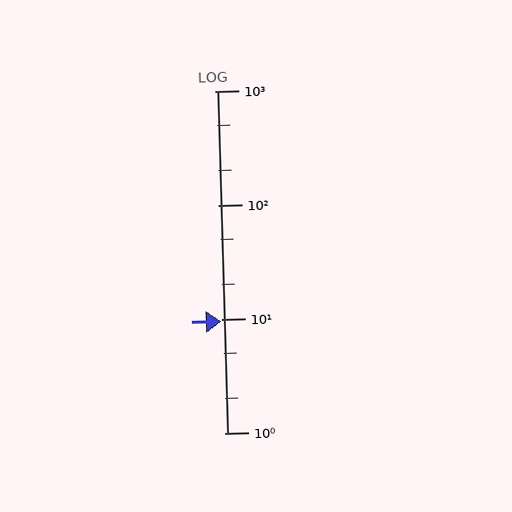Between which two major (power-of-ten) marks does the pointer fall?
The pointer is between 1 and 10.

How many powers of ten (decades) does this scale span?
The scale spans 3 decades, from 1 to 1000.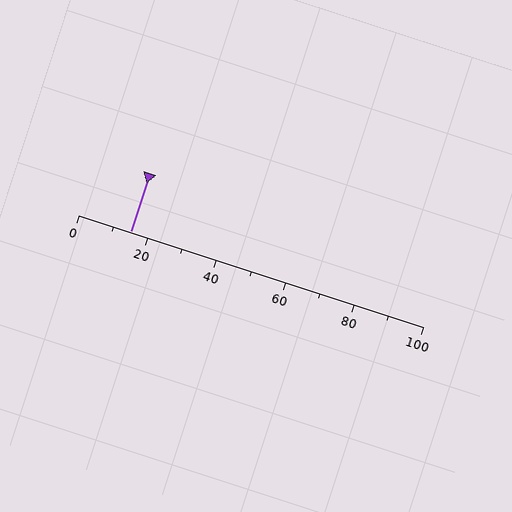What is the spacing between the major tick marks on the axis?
The major ticks are spaced 20 apart.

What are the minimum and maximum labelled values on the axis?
The axis runs from 0 to 100.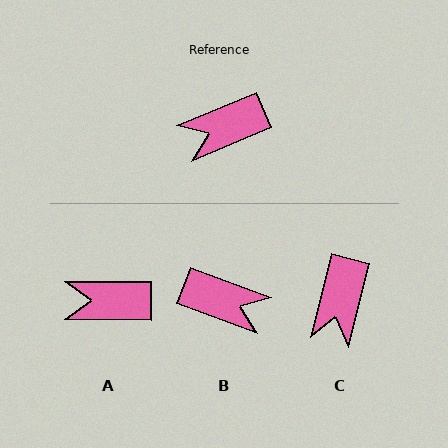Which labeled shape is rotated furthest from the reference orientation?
B, about 137 degrees away.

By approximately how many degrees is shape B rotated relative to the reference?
Approximately 137 degrees counter-clockwise.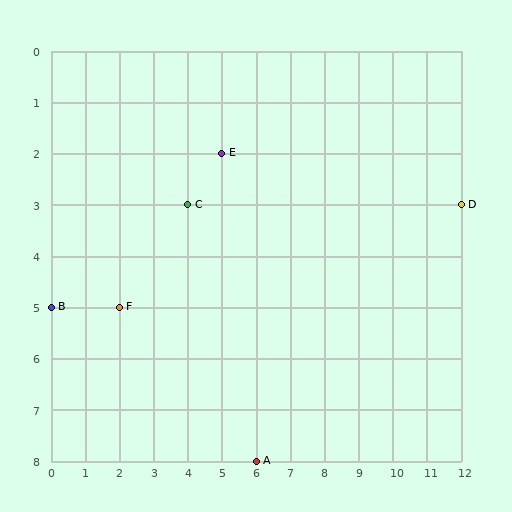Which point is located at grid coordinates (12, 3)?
Point D is at (12, 3).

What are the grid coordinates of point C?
Point C is at grid coordinates (4, 3).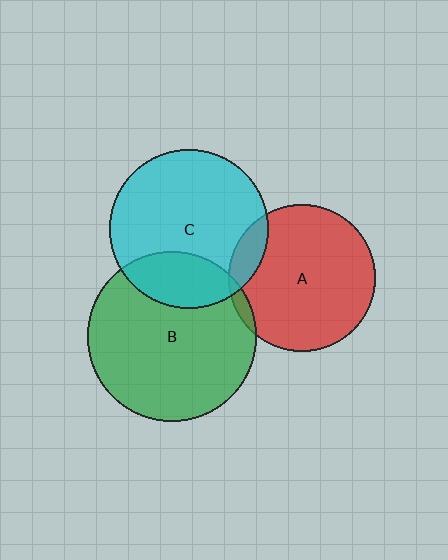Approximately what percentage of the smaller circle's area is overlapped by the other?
Approximately 5%.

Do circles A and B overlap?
Yes.